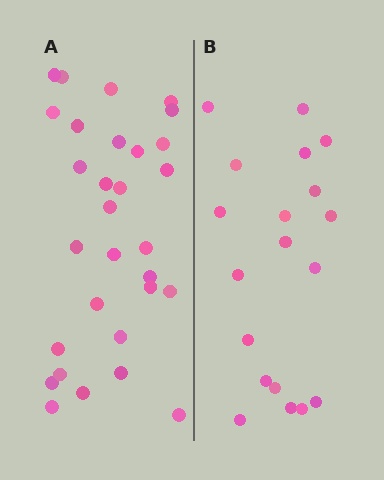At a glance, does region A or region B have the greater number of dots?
Region A (the left region) has more dots.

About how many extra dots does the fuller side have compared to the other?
Region A has roughly 12 or so more dots than region B.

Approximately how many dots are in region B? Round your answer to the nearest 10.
About 20 dots. (The exact count is 19, which rounds to 20.)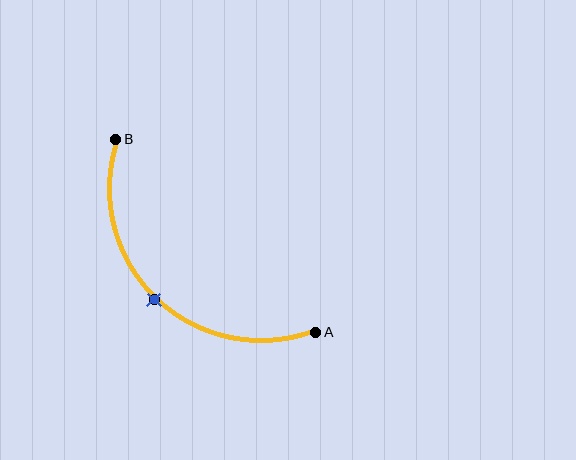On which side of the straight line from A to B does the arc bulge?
The arc bulges below and to the left of the straight line connecting A and B.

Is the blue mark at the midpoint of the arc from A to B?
Yes. The blue mark lies on the arc at equal arc-length from both A and B — it is the arc midpoint.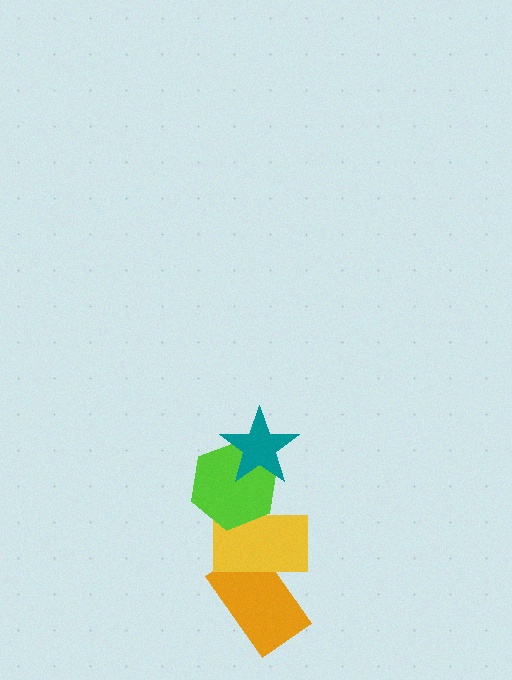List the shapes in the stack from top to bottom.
From top to bottom: the teal star, the lime hexagon, the yellow rectangle, the orange rectangle.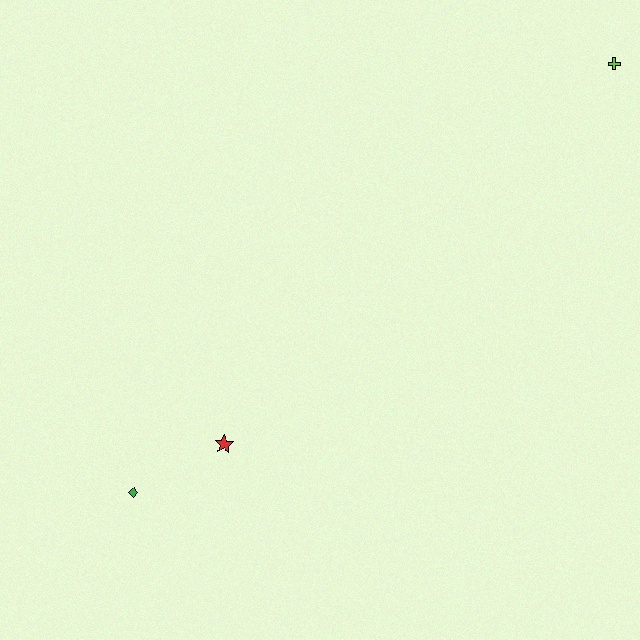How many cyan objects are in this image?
There are no cyan objects.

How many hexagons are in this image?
There are no hexagons.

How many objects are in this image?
There are 3 objects.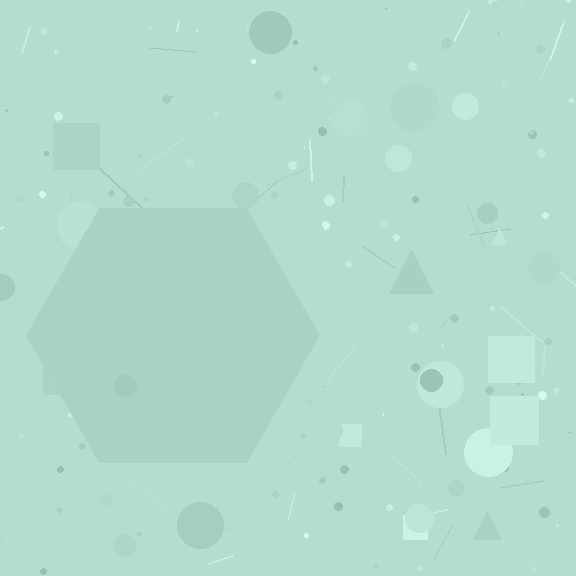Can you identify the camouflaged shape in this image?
The camouflaged shape is a hexagon.